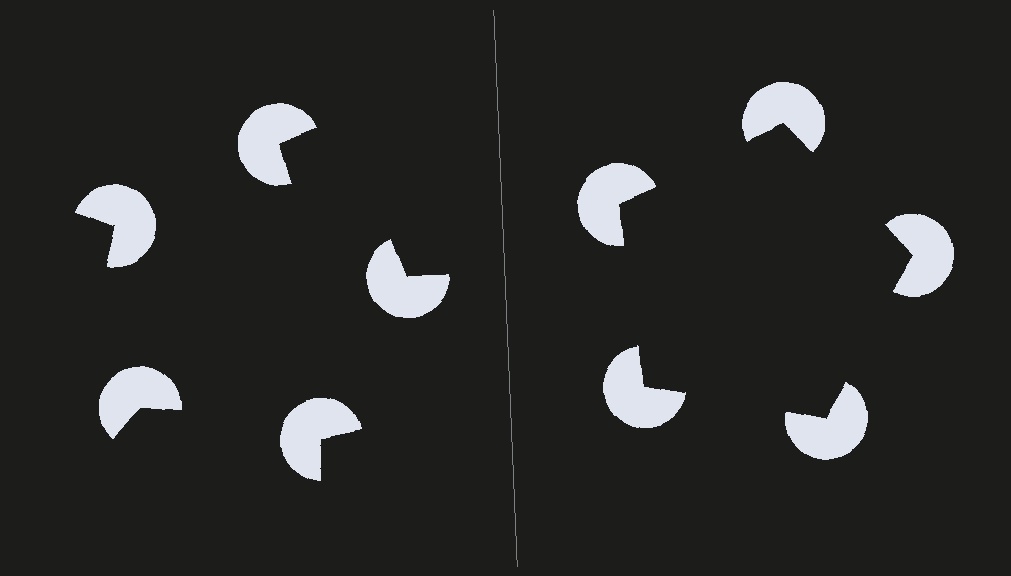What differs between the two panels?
The pac-man discs are positioned identically on both sides; only the wedge orientations differ. On the right they align to a pentagon; on the left they are misaligned.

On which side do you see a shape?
An illusory pentagon appears on the right side. On the left side the wedge cuts are rotated, so no coherent shape forms.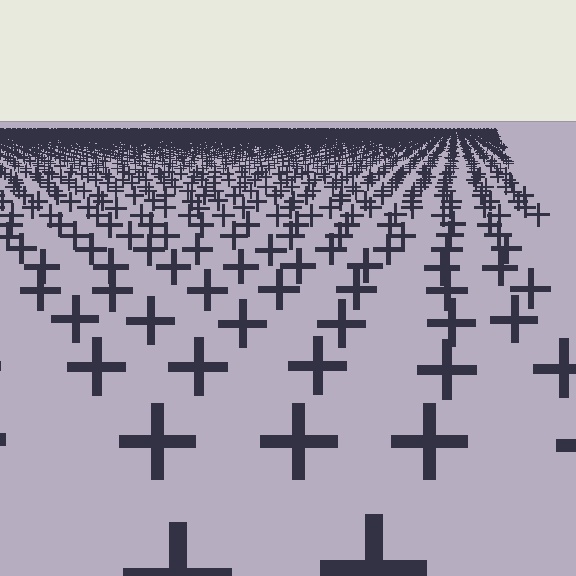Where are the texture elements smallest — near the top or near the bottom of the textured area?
Near the top.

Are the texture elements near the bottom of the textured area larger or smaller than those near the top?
Larger. Near the bottom, elements are closer to the viewer and appear at a bigger on-screen size.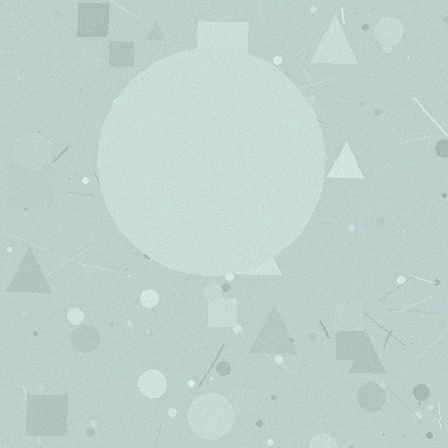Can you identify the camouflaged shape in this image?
The camouflaged shape is a circle.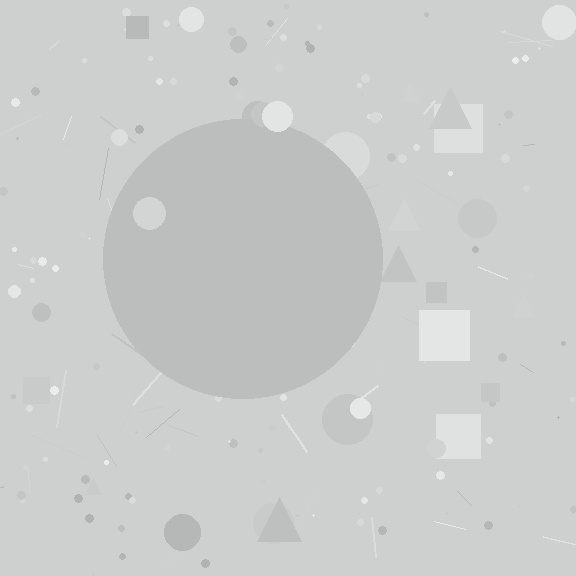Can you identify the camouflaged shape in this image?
The camouflaged shape is a circle.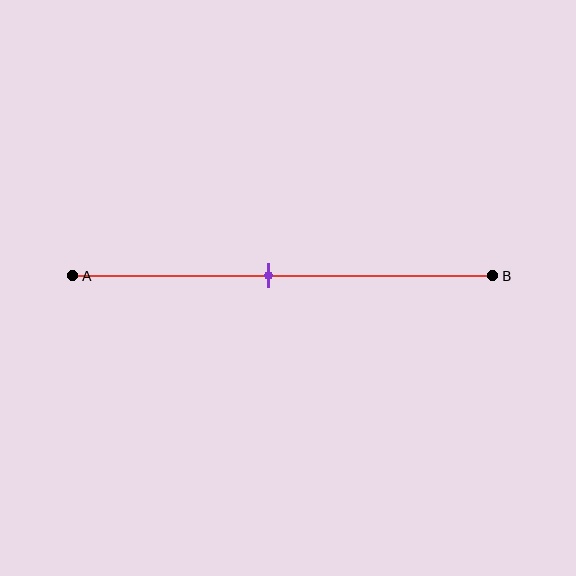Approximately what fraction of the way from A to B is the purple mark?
The purple mark is approximately 45% of the way from A to B.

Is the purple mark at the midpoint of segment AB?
No, the mark is at about 45% from A, not at the 50% midpoint.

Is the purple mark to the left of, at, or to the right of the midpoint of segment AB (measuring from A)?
The purple mark is to the left of the midpoint of segment AB.